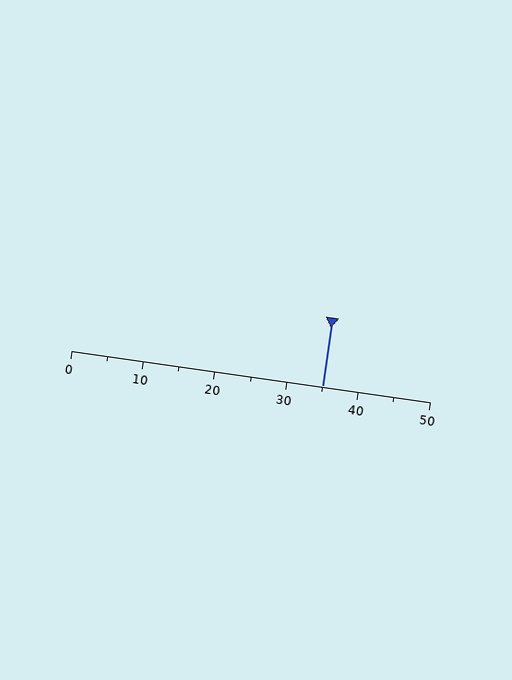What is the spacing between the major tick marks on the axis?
The major ticks are spaced 10 apart.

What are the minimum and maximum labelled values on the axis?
The axis runs from 0 to 50.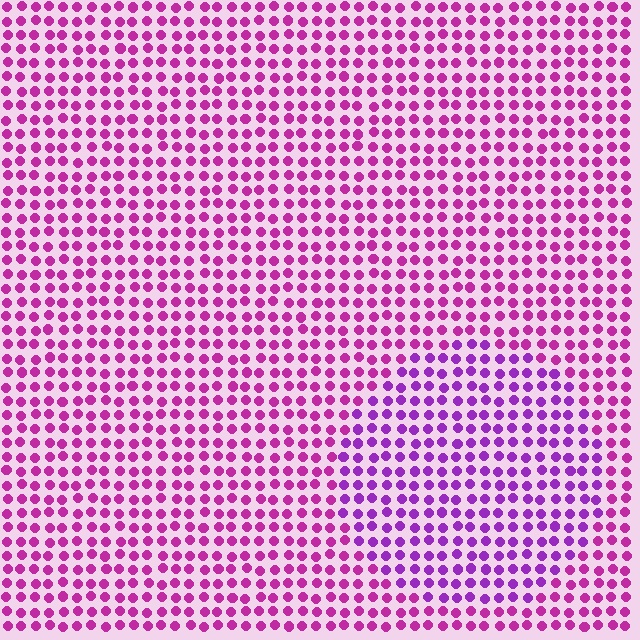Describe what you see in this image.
The image is filled with small magenta elements in a uniform arrangement. A circle-shaped region is visible where the elements are tinted to a slightly different hue, forming a subtle color boundary.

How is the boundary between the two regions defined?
The boundary is defined purely by a slight shift in hue (about 28 degrees). Spacing, size, and orientation are identical on both sides.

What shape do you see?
I see a circle.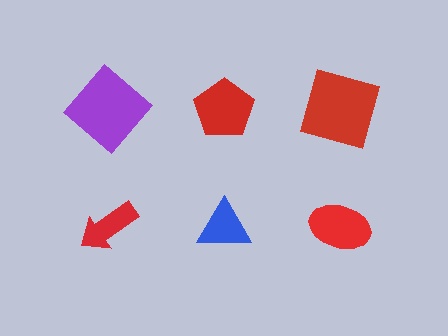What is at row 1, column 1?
A purple diamond.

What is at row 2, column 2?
A blue triangle.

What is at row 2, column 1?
A red arrow.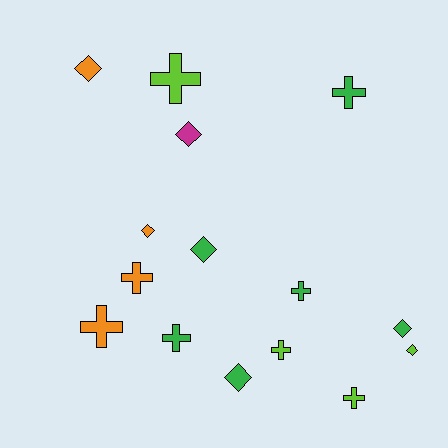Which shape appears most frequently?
Cross, with 8 objects.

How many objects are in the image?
There are 15 objects.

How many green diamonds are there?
There are 3 green diamonds.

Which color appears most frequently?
Green, with 6 objects.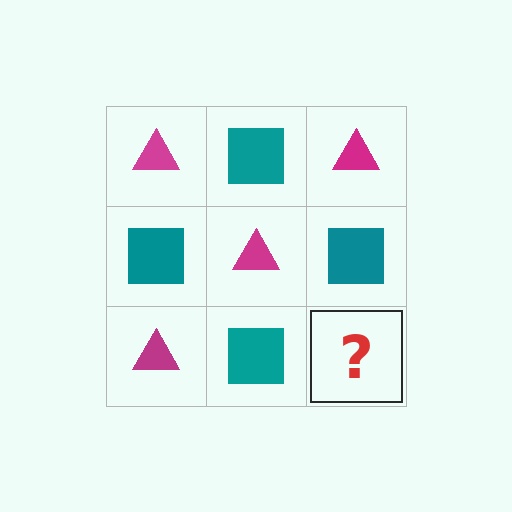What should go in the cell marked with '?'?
The missing cell should contain a magenta triangle.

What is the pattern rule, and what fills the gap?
The rule is that it alternates magenta triangle and teal square in a checkerboard pattern. The gap should be filled with a magenta triangle.